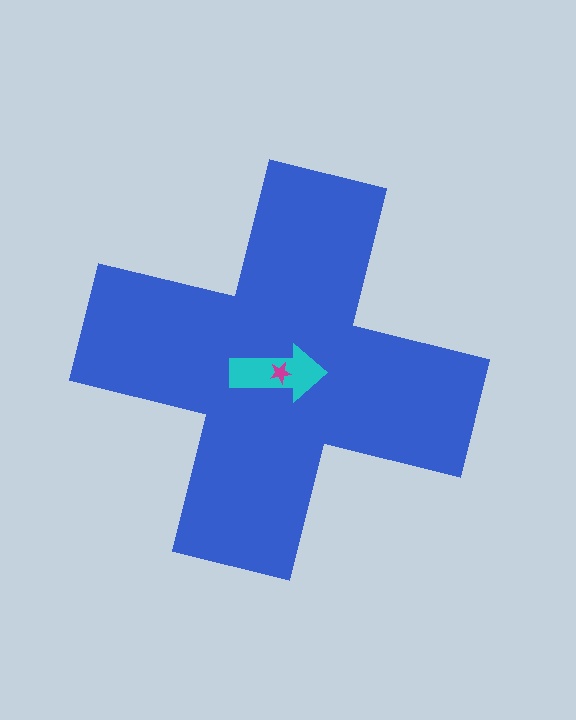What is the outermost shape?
The blue cross.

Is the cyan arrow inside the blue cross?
Yes.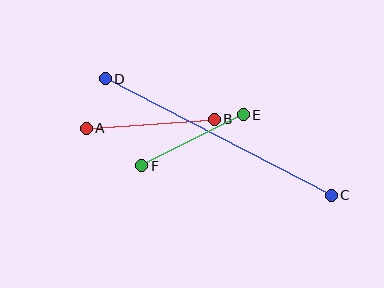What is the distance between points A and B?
The distance is approximately 128 pixels.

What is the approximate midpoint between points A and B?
The midpoint is at approximately (150, 124) pixels.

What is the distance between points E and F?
The distance is approximately 114 pixels.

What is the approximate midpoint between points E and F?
The midpoint is at approximately (192, 140) pixels.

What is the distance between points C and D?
The distance is approximately 254 pixels.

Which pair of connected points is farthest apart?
Points C and D are farthest apart.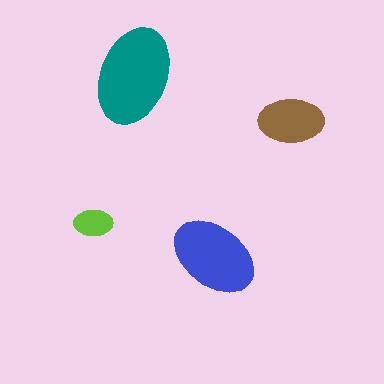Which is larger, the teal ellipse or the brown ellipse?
The teal one.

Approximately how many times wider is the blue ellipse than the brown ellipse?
About 1.5 times wider.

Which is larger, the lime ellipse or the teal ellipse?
The teal one.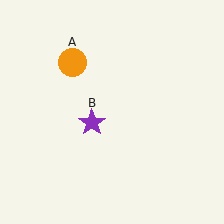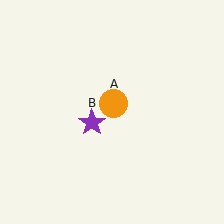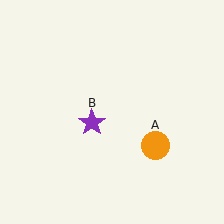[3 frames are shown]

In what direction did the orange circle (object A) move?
The orange circle (object A) moved down and to the right.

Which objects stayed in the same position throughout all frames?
Purple star (object B) remained stationary.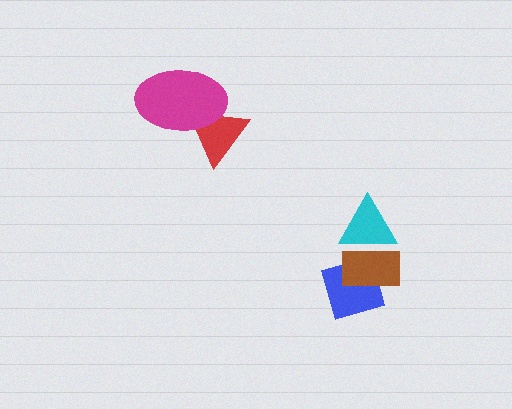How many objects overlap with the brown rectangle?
2 objects overlap with the brown rectangle.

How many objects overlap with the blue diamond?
1 object overlaps with the blue diamond.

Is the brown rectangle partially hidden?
Yes, it is partially covered by another shape.